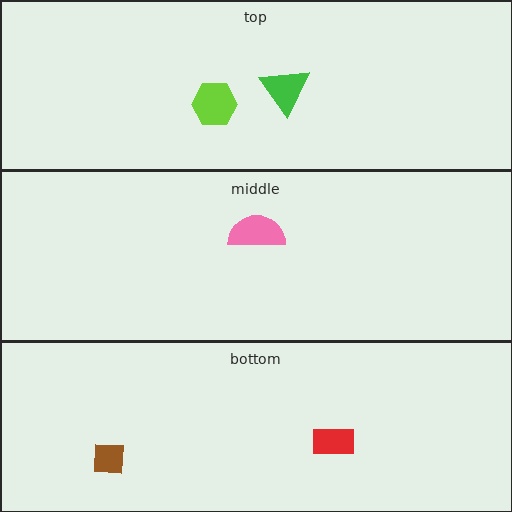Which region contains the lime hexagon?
The top region.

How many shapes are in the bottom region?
2.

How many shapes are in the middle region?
1.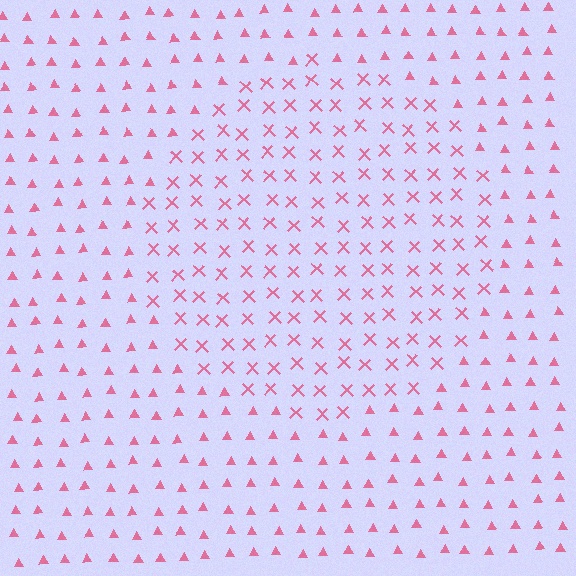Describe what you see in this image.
The image is filled with small pink elements arranged in a uniform grid. A circle-shaped region contains X marks, while the surrounding area contains triangles. The boundary is defined purely by the change in element shape.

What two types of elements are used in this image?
The image uses X marks inside the circle region and triangles outside it.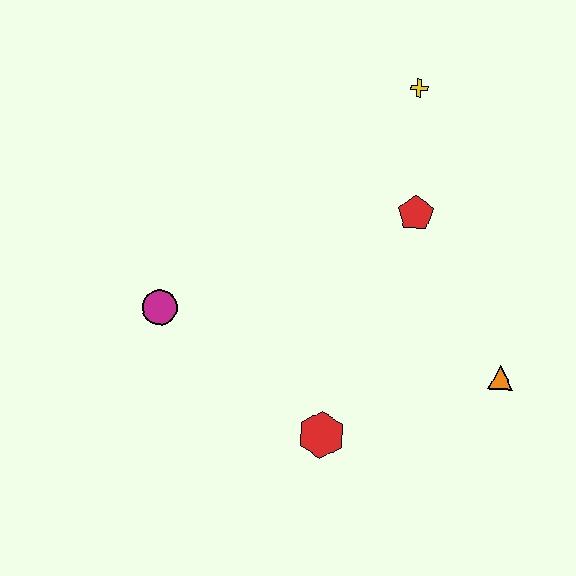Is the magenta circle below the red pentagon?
Yes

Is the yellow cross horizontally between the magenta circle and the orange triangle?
Yes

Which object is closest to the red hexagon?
The orange triangle is closest to the red hexagon.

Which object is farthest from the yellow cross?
The red hexagon is farthest from the yellow cross.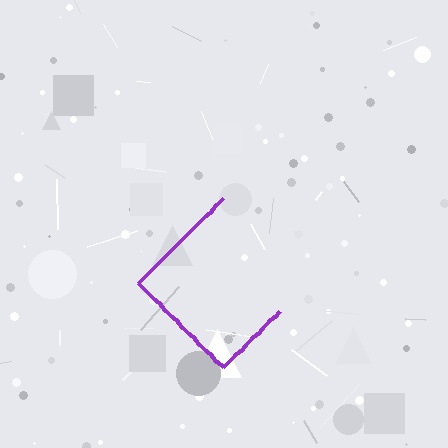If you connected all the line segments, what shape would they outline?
They would outline a diamond.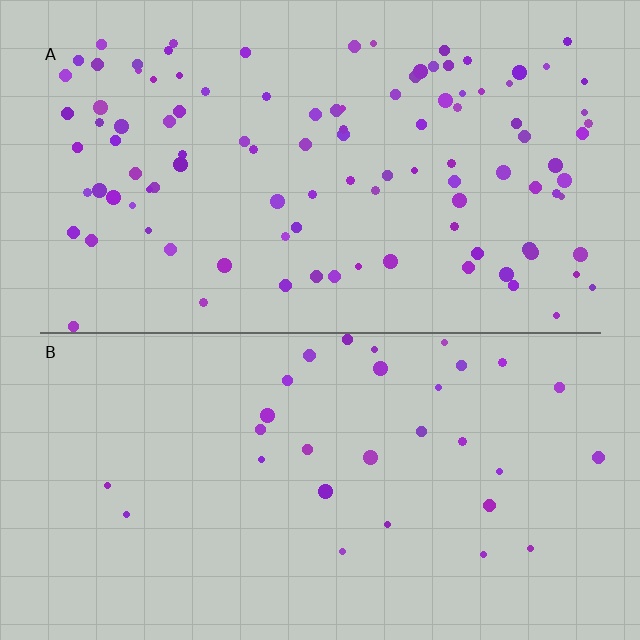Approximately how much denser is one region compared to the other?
Approximately 3.4× — region A over region B.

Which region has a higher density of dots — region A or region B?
A (the top).